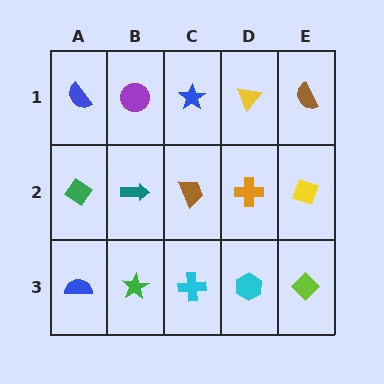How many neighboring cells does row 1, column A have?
2.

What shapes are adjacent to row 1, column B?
A teal arrow (row 2, column B), a blue semicircle (row 1, column A), a blue star (row 1, column C).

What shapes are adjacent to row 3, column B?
A teal arrow (row 2, column B), a blue semicircle (row 3, column A), a cyan cross (row 3, column C).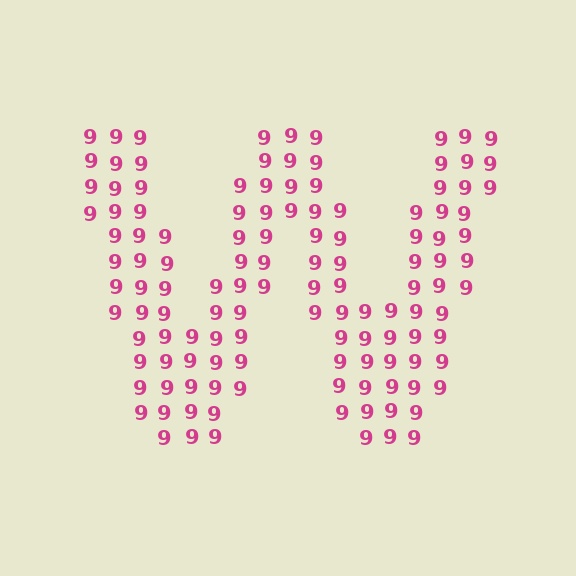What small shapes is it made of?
It is made of small digit 9's.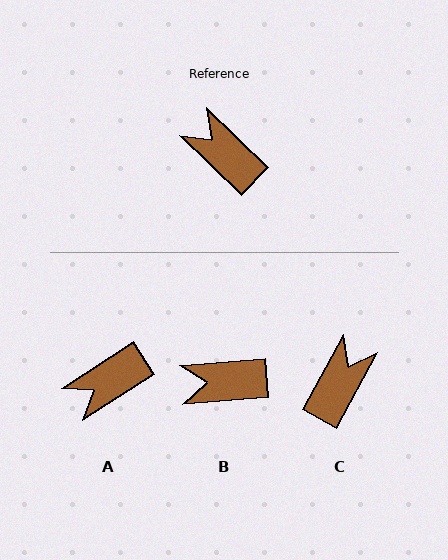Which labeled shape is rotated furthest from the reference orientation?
A, about 77 degrees away.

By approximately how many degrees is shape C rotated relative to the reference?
Approximately 75 degrees clockwise.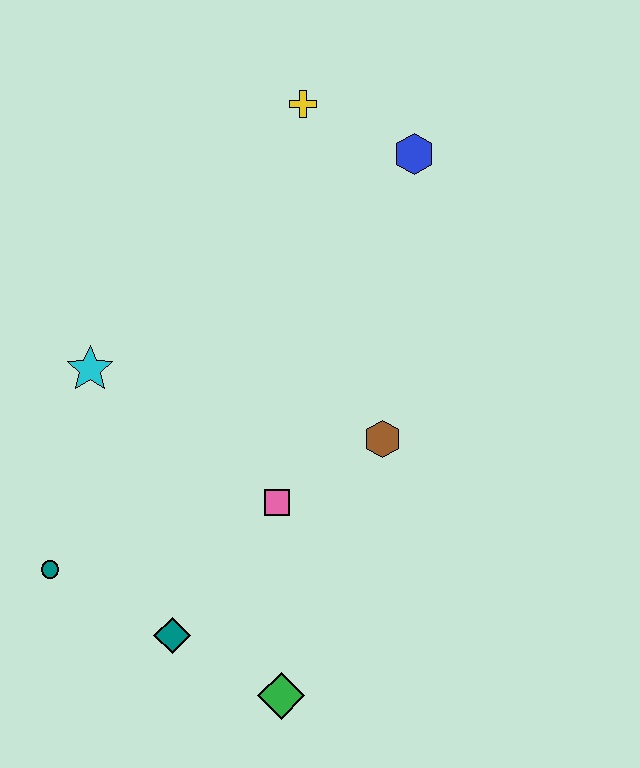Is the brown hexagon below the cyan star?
Yes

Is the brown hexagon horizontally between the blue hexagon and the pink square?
Yes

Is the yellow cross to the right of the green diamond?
Yes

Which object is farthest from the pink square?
The yellow cross is farthest from the pink square.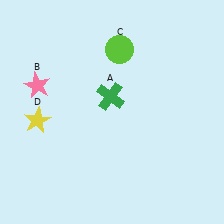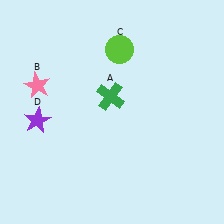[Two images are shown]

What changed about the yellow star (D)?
In Image 1, D is yellow. In Image 2, it changed to purple.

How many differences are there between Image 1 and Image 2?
There is 1 difference between the two images.